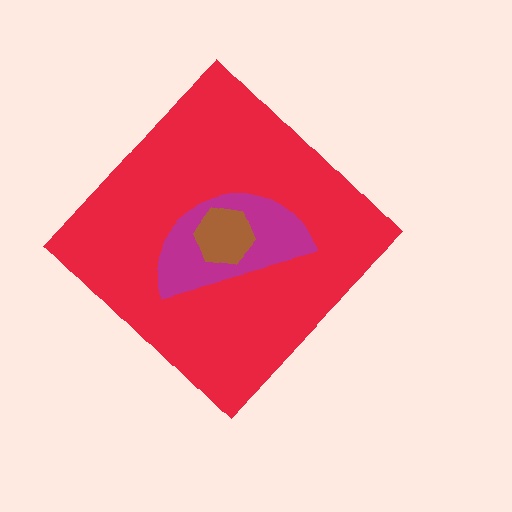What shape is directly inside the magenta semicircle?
The brown hexagon.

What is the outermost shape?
The red diamond.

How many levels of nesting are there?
3.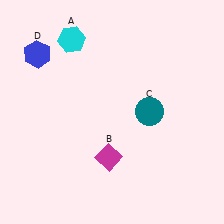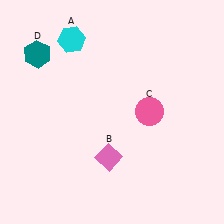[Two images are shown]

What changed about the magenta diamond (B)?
In Image 1, B is magenta. In Image 2, it changed to pink.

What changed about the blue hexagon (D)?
In Image 1, D is blue. In Image 2, it changed to teal.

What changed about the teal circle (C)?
In Image 1, C is teal. In Image 2, it changed to pink.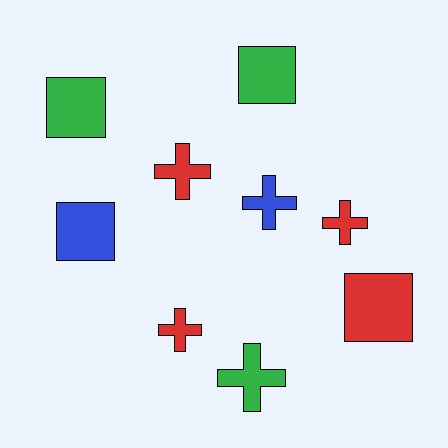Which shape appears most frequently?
Cross, with 5 objects.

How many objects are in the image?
There are 9 objects.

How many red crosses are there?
There are 3 red crosses.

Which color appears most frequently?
Red, with 4 objects.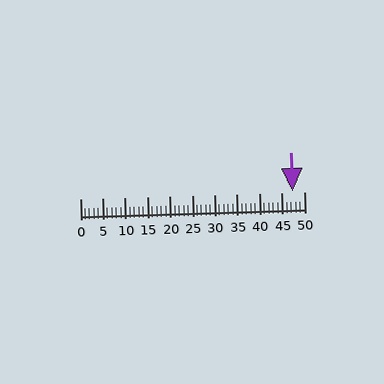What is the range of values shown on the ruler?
The ruler shows values from 0 to 50.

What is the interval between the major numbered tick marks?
The major tick marks are spaced 5 units apart.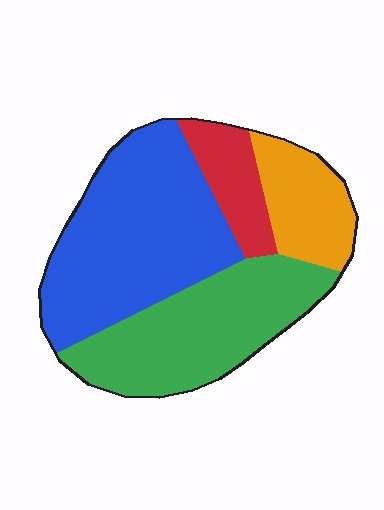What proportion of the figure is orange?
Orange takes up about one sixth (1/6) of the figure.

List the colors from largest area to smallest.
From largest to smallest: blue, green, orange, red.